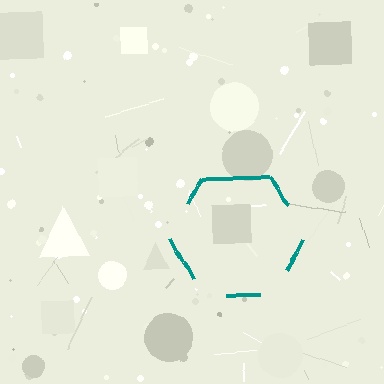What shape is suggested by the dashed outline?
The dashed outline suggests a hexagon.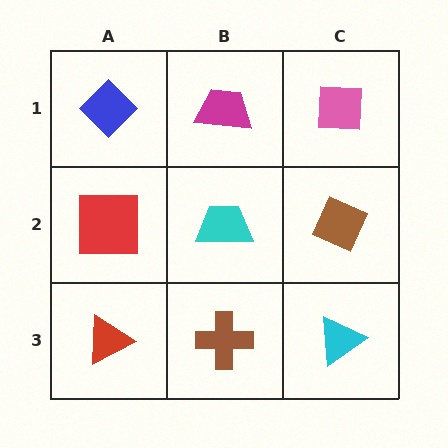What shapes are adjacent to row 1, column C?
A brown diamond (row 2, column C), a magenta trapezoid (row 1, column B).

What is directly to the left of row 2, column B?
A red square.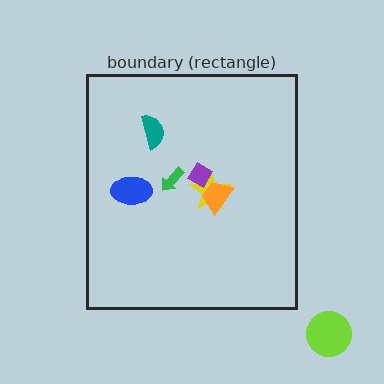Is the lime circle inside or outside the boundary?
Outside.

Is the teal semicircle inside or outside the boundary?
Inside.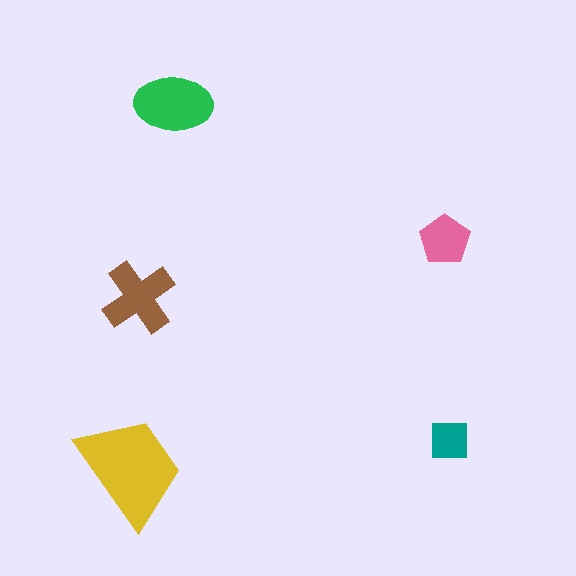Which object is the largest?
The yellow trapezoid.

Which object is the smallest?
The teal square.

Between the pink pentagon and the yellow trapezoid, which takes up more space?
The yellow trapezoid.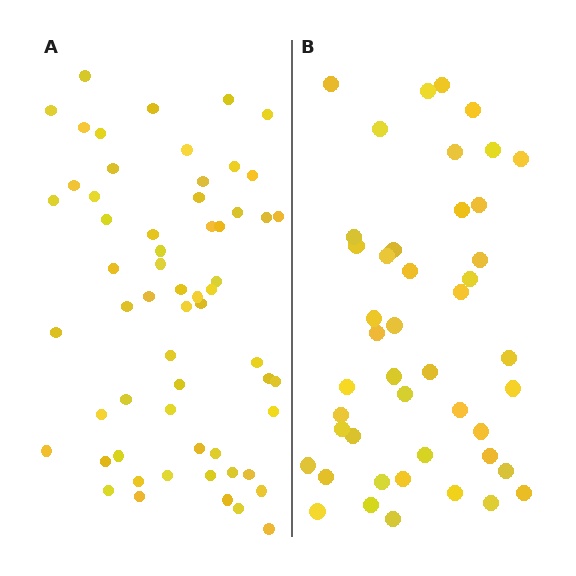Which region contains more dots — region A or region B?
Region A (the left region) has more dots.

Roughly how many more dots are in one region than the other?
Region A has approximately 15 more dots than region B.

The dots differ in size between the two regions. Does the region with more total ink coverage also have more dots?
No. Region B has more total ink coverage because its dots are larger, but region A actually contains more individual dots. Total area can be misleading — the number of items is what matters here.